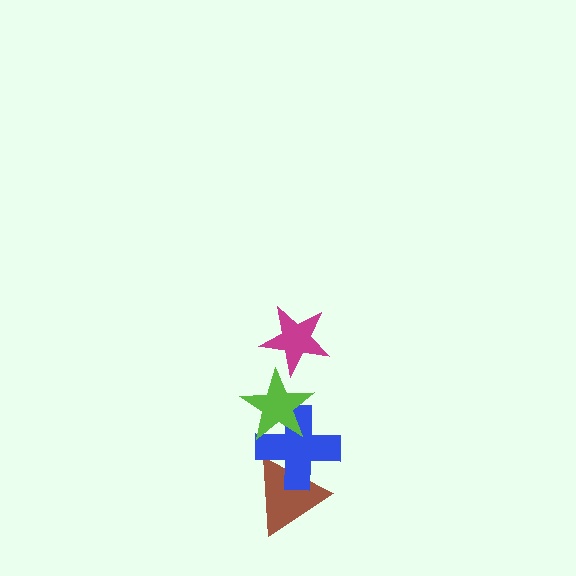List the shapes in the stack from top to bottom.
From top to bottom: the magenta star, the lime star, the blue cross, the brown triangle.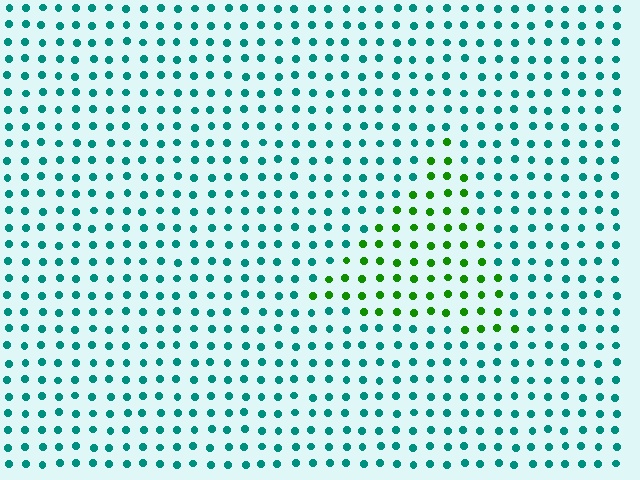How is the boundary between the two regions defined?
The boundary is defined purely by a slight shift in hue (about 60 degrees). Spacing, size, and orientation are identical on both sides.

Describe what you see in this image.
The image is filled with small teal elements in a uniform arrangement. A triangle-shaped region is visible where the elements are tinted to a slightly different hue, forming a subtle color boundary.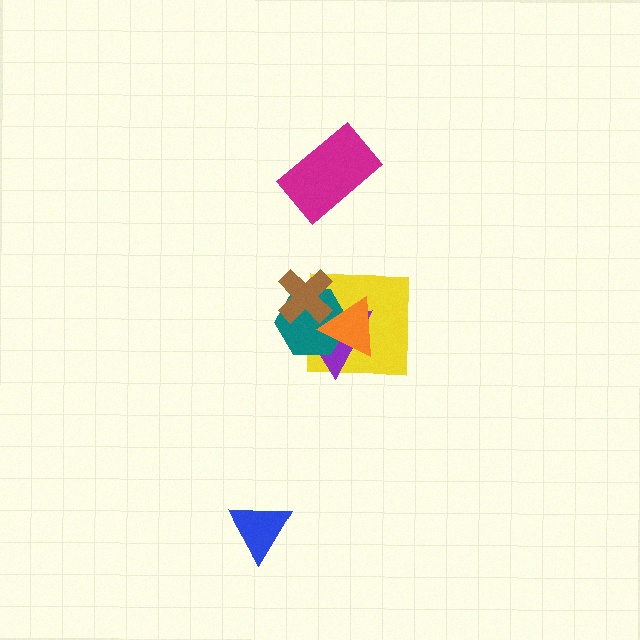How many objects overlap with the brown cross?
4 objects overlap with the brown cross.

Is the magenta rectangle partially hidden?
No, no other shape covers it.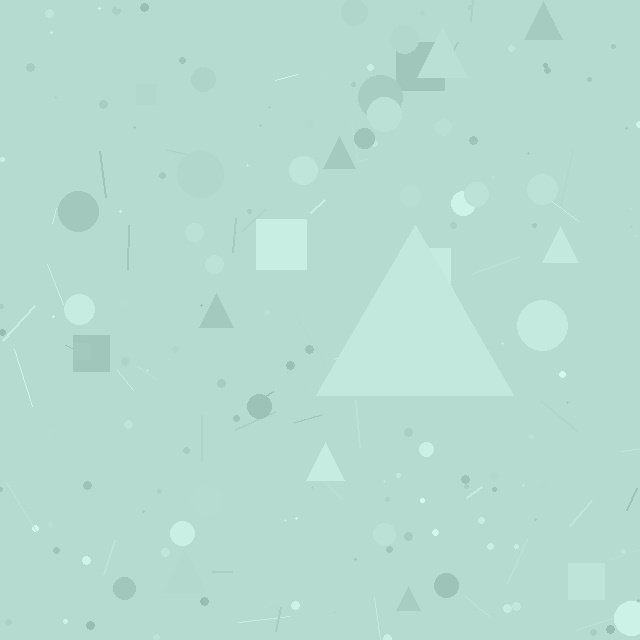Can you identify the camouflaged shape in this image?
The camouflaged shape is a triangle.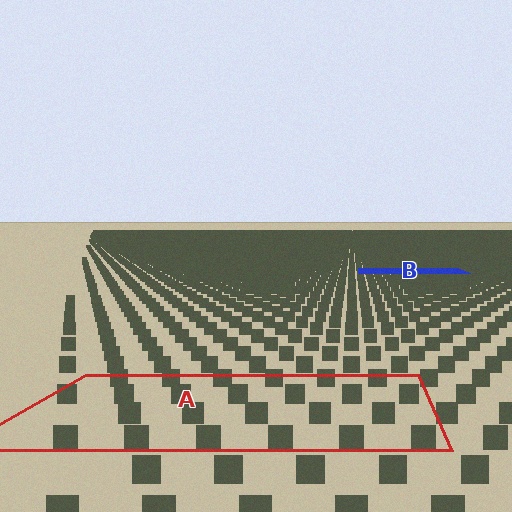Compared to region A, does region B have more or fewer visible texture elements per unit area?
Region B has more texture elements per unit area — they are packed more densely because it is farther away.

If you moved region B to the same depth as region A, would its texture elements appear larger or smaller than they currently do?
They would appear larger. At a closer depth, the same texture elements are projected at a bigger on-screen size.